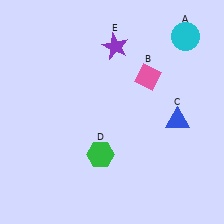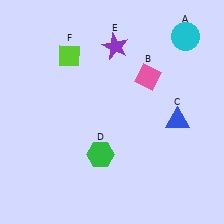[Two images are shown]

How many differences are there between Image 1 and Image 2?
There is 1 difference between the two images.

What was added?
A lime diamond (F) was added in Image 2.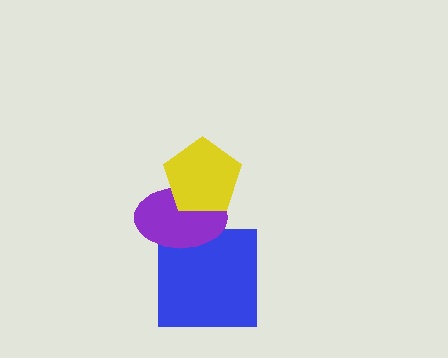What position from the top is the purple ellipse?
The purple ellipse is 2nd from the top.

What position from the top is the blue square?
The blue square is 3rd from the top.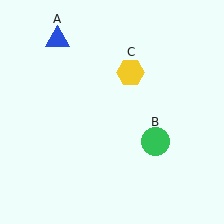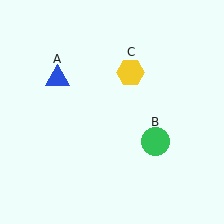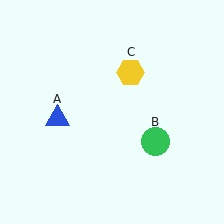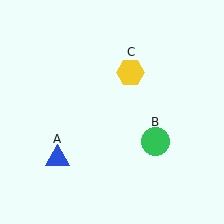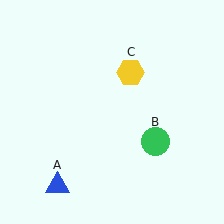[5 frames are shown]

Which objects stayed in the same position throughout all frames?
Green circle (object B) and yellow hexagon (object C) remained stationary.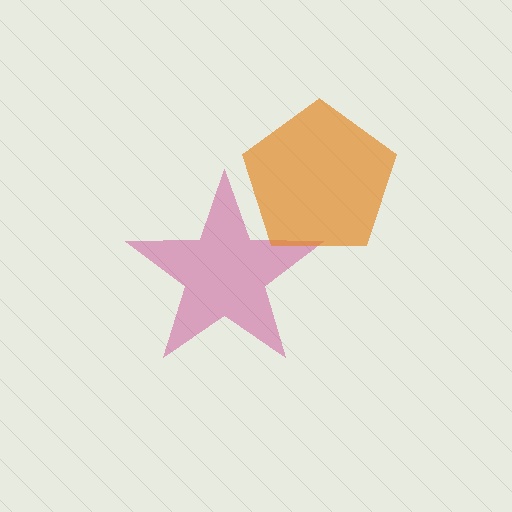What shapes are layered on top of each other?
The layered shapes are: a magenta star, an orange pentagon.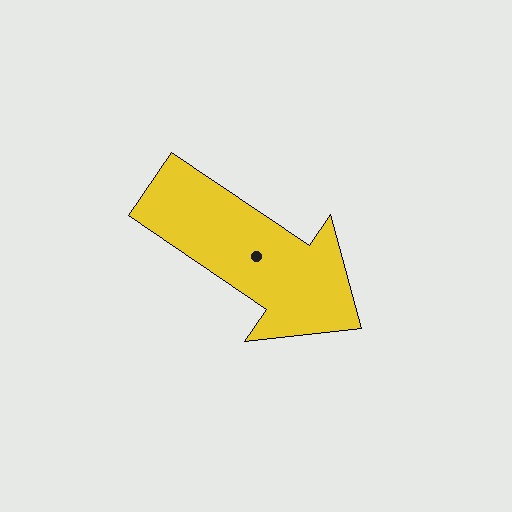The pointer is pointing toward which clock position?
Roughly 4 o'clock.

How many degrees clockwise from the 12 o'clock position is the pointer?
Approximately 124 degrees.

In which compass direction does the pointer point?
Southeast.